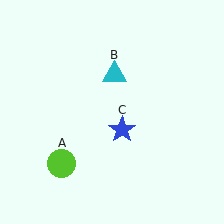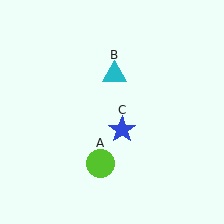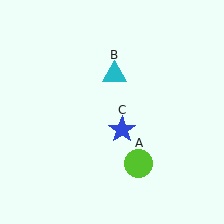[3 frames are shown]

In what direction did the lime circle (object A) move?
The lime circle (object A) moved right.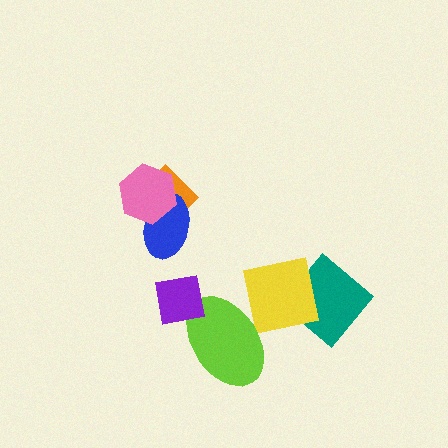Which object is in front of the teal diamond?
The yellow square is in front of the teal diamond.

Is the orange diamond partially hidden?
Yes, it is partially covered by another shape.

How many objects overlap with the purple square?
1 object overlaps with the purple square.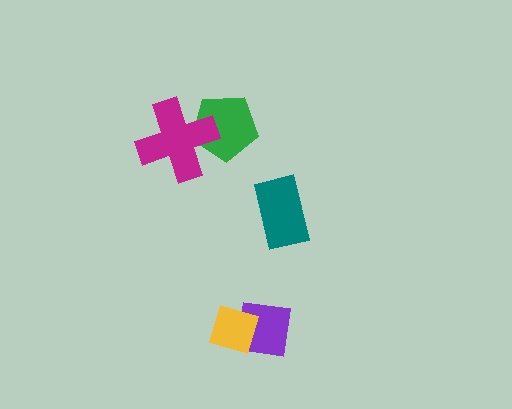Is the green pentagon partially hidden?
Yes, it is partially covered by another shape.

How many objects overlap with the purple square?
1 object overlaps with the purple square.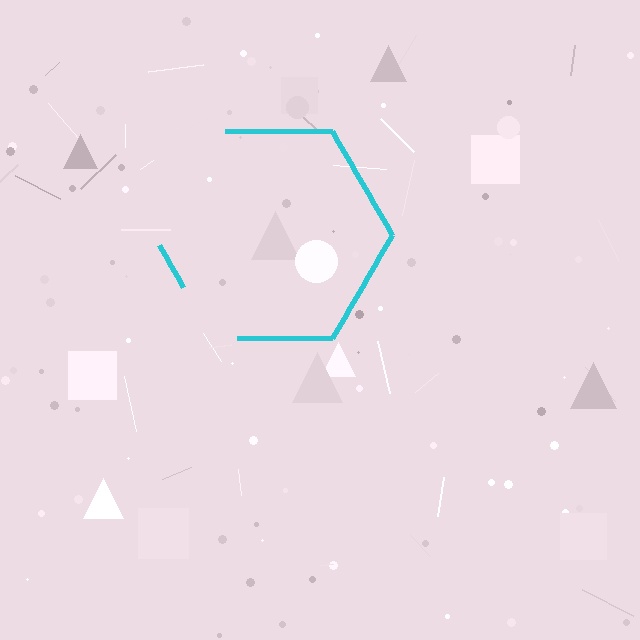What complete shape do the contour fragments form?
The contour fragments form a hexagon.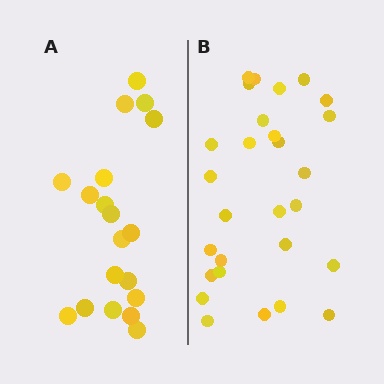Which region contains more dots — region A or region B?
Region B (the right region) has more dots.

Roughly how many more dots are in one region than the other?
Region B has roughly 8 or so more dots than region A.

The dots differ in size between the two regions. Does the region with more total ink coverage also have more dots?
No. Region A has more total ink coverage because its dots are larger, but region B actually contains more individual dots. Total area can be misleading — the number of items is what matters here.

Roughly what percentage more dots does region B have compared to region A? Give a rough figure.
About 45% more.